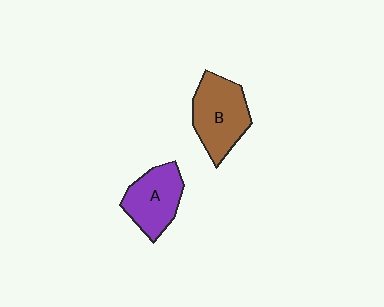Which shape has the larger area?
Shape B (brown).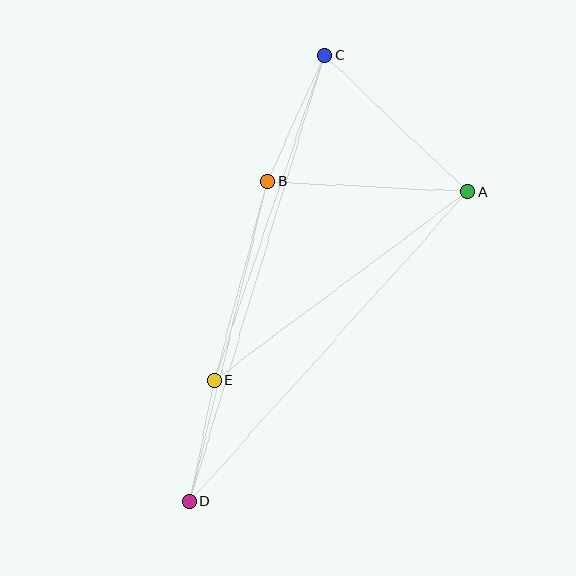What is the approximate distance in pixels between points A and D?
The distance between A and D is approximately 416 pixels.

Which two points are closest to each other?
Points D and E are closest to each other.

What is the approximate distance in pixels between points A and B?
The distance between A and B is approximately 201 pixels.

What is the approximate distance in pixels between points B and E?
The distance between B and E is approximately 206 pixels.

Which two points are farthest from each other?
Points C and D are farthest from each other.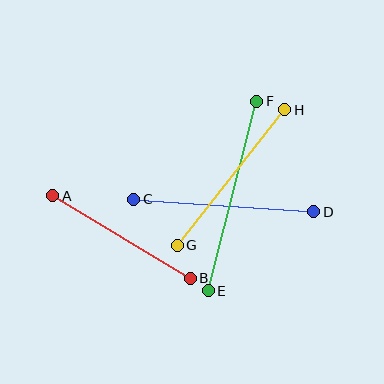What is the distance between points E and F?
The distance is approximately 195 pixels.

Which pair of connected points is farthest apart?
Points E and F are farthest apart.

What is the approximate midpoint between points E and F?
The midpoint is at approximately (232, 196) pixels.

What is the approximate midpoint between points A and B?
The midpoint is at approximately (122, 237) pixels.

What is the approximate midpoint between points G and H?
The midpoint is at approximately (231, 178) pixels.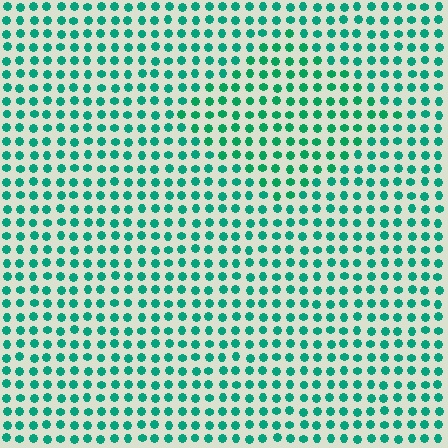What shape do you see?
I see a diamond.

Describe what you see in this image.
The image is filled with small teal elements in a uniform arrangement. A diamond-shaped region is visible where the elements are tinted to a slightly different hue, forming a subtle color boundary.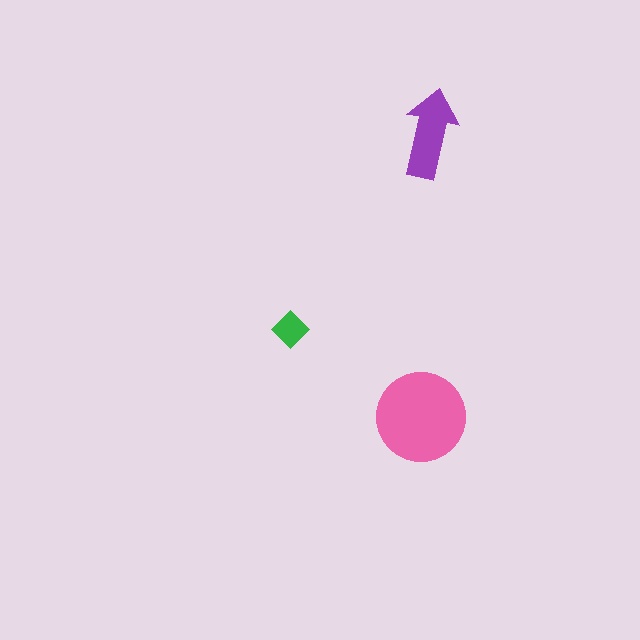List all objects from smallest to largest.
The green diamond, the purple arrow, the pink circle.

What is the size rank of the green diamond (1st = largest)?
3rd.